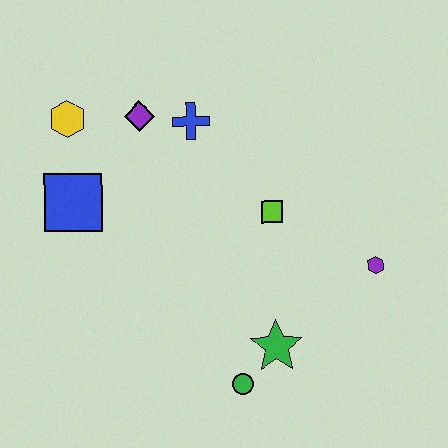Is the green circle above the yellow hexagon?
No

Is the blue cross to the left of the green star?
Yes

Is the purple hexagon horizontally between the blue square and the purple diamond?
No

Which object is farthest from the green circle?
The yellow hexagon is farthest from the green circle.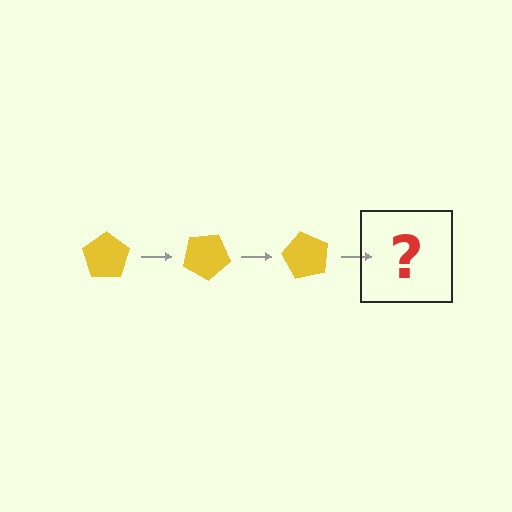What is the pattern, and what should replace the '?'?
The pattern is that the pentagon rotates 30 degrees each step. The '?' should be a yellow pentagon rotated 90 degrees.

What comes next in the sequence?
The next element should be a yellow pentagon rotated 90 degrees.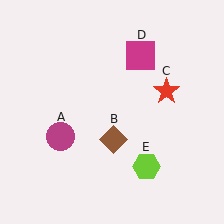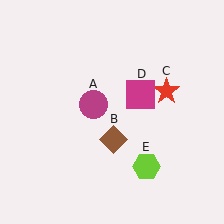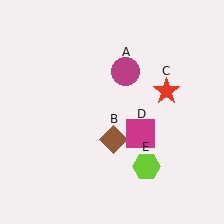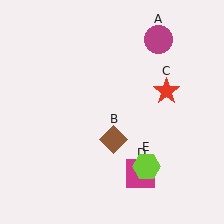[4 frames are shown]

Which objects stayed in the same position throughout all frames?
Brown diamond (object B) and red star (object C) and lime hexagon (object E) remained stationary.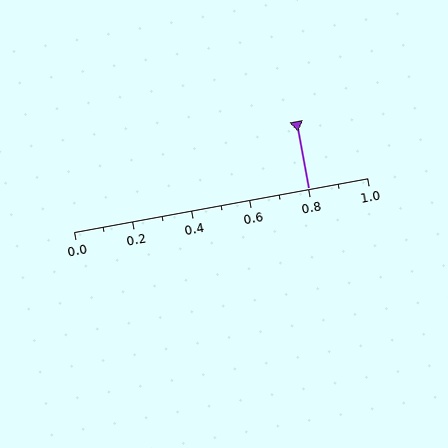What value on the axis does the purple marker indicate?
The marker indicates approximately 0.8.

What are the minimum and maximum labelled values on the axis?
The axis runs from 0.0 to 1.0.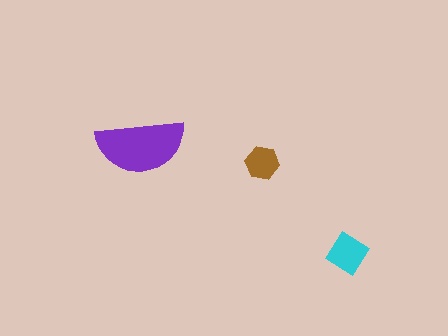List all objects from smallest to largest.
The brown hexagon, the cyan diamond, the purple semicircle.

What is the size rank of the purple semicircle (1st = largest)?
1st.